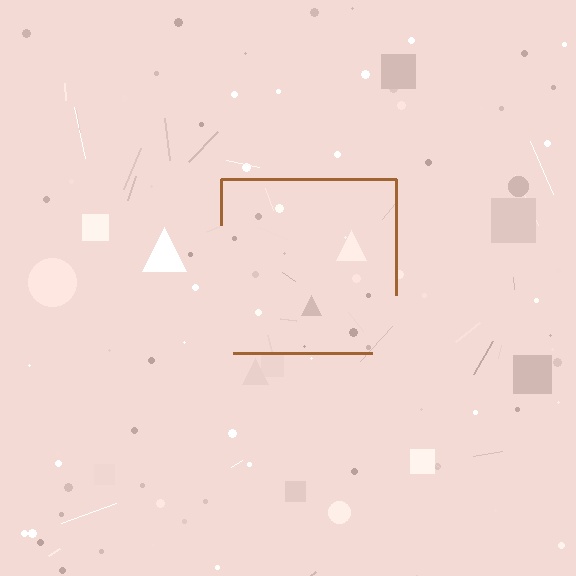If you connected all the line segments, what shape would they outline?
They would outline a square.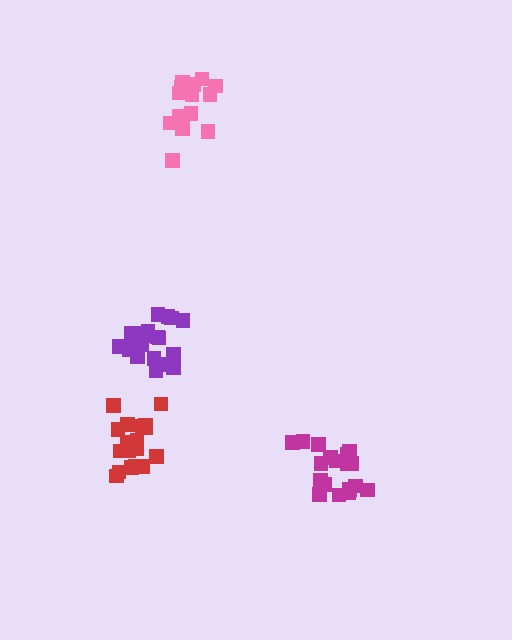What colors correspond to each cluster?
The clusters are colored: pink, magenta, purple, red.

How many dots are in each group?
Group 1: 15 dots, Group 2: 19 dots, Group 3: 21 dots, Group 4: 19 dots (74 total).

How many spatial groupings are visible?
There are 4 spatial groupings.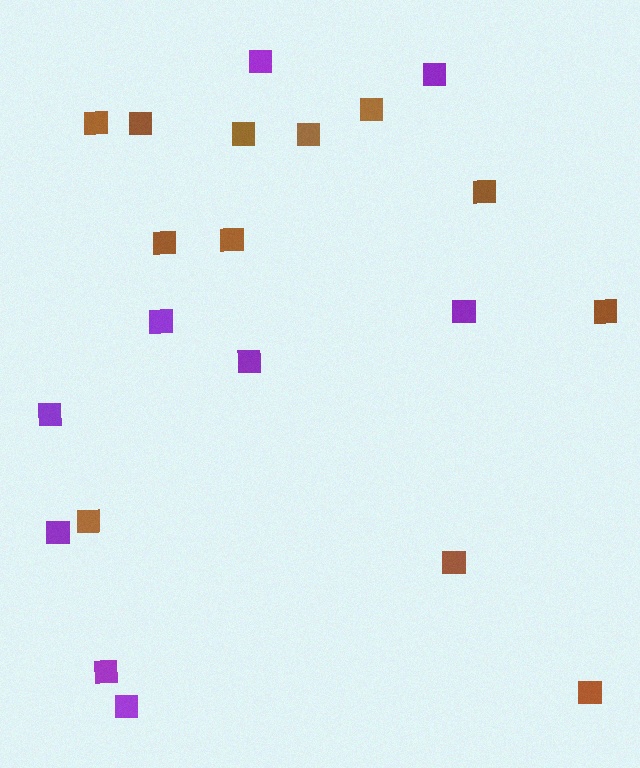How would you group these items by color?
There are 2 groups: one group of brown squares (12) and one group of purple squares (9).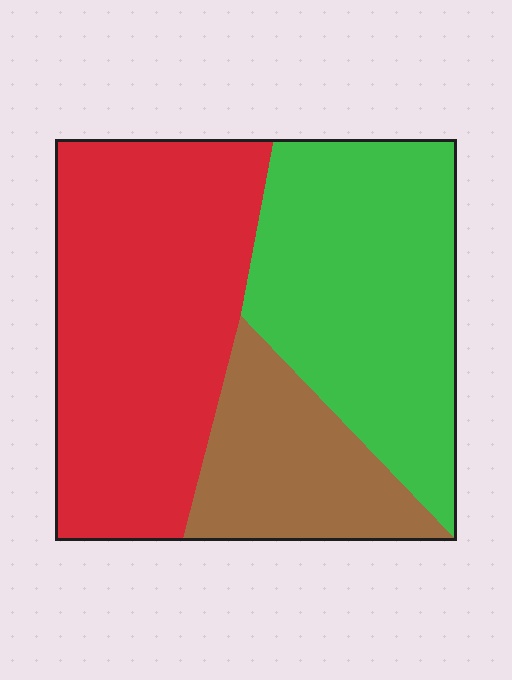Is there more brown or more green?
Green.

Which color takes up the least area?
Brown, at roughly 20%.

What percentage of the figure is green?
Green covers roughly 35% of the figure.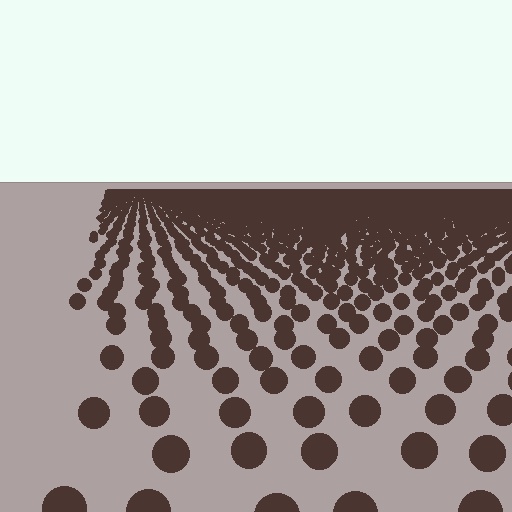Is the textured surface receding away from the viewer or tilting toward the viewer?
The surface is receding away from the viewer. Texture elements get smaller and denser toward the top.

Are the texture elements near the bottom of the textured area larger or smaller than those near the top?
Larger. Near the bottom, elements are closer to the viewer and appear at a bigger on-screen size.